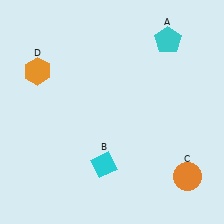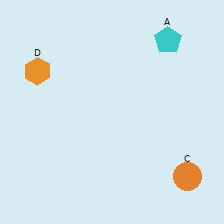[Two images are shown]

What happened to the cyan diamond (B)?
The cyan diamond (B) was removed in Image 2. It was in the bottom-left area of Image 1.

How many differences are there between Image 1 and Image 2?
There is 1 difference between the two images.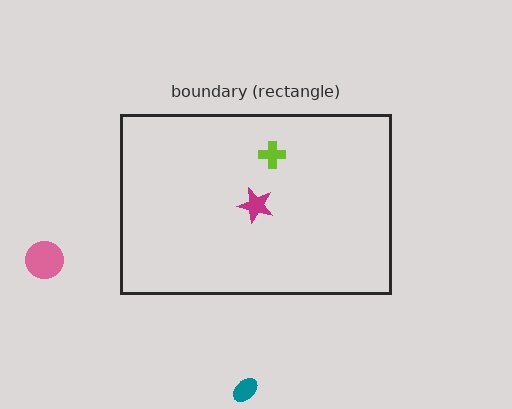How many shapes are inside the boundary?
2 inside, 2 outside.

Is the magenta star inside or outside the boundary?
Inside.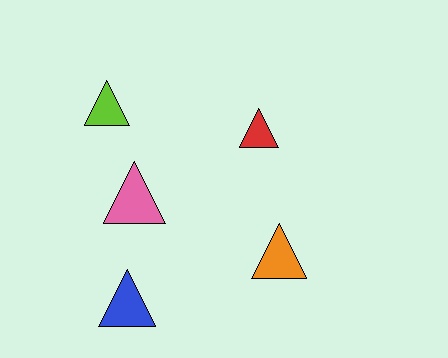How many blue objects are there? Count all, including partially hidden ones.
There is 1 blue object.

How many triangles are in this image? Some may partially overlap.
There are 5 triangles.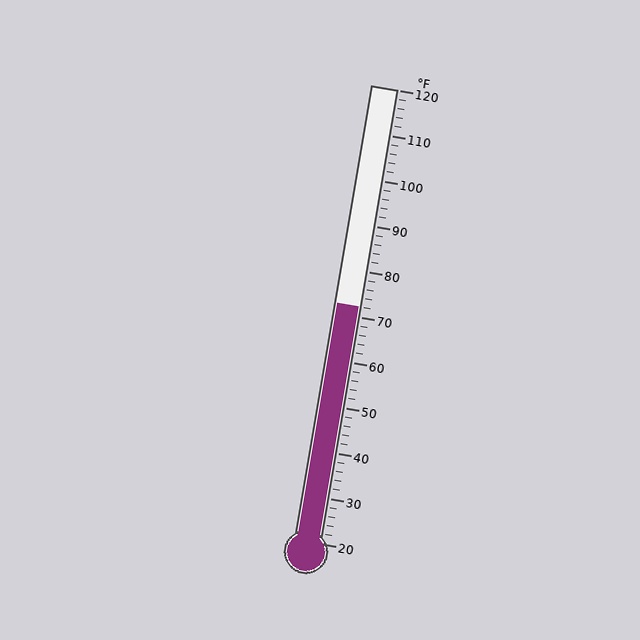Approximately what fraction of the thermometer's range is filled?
The thermometer is filled to approximately 50% of its range.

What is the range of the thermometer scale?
The thermometer scale ranges from 20°F to 120°F.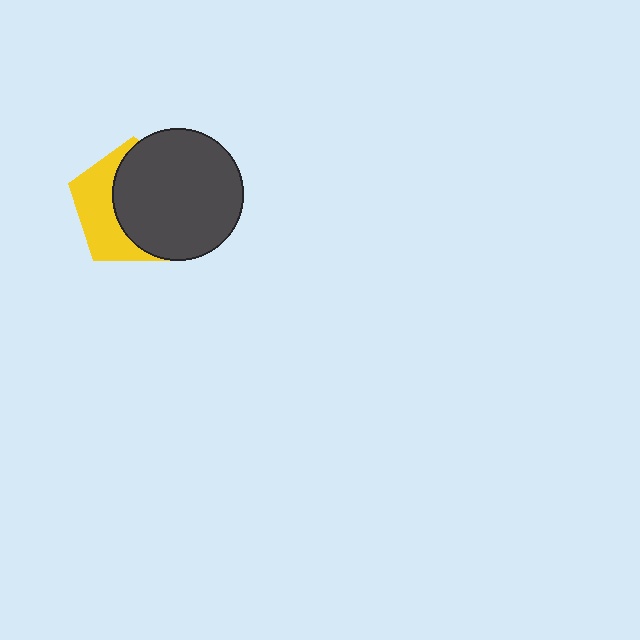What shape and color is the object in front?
The object in front is a dark gray circle.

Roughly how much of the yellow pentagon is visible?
A small part of it is visible (roughly 39%).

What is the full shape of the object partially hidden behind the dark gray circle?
The partially hidden object is a yellow pentagon.